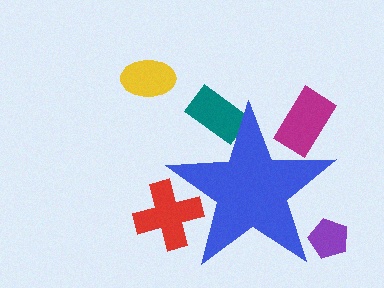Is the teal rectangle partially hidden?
Yes, the teal rectangle is partially hidden behind the blue star.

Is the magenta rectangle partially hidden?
Yes, the magenta rectangle is partially hidden behind the blue star.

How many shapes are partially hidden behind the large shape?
4 shapes are partially hidden.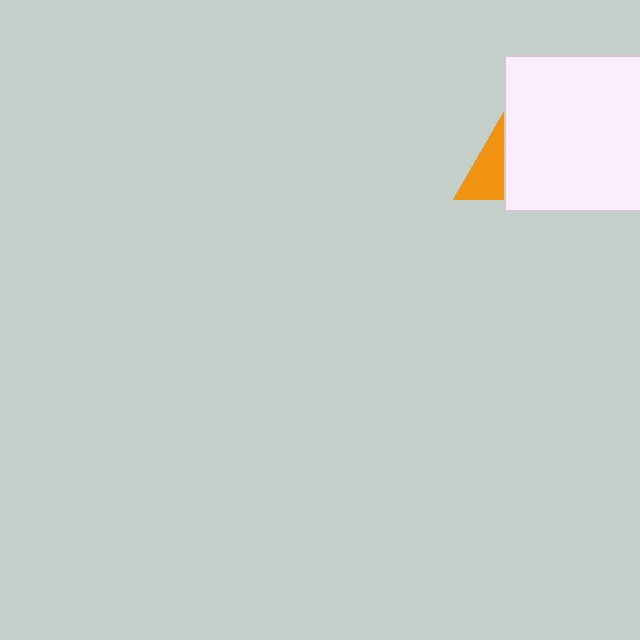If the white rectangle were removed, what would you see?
You would see the complete orange triangle.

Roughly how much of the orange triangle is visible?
A small part of it is visible (roughly 39%).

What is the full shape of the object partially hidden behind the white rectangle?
The partially hidden object is an orange triangle.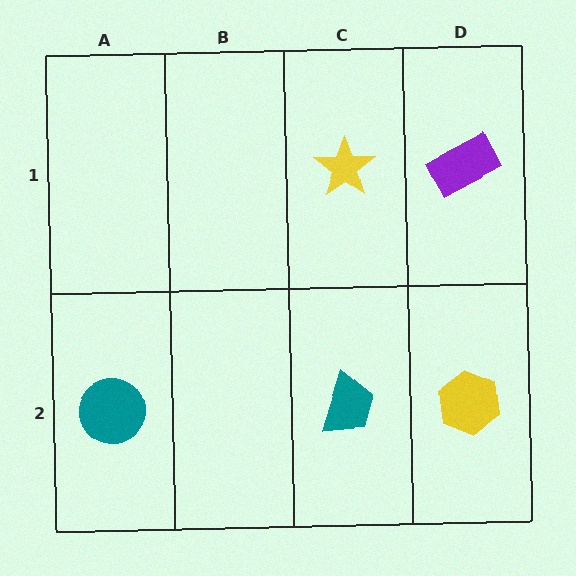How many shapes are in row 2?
3 shapes.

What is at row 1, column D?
A purple rectangle.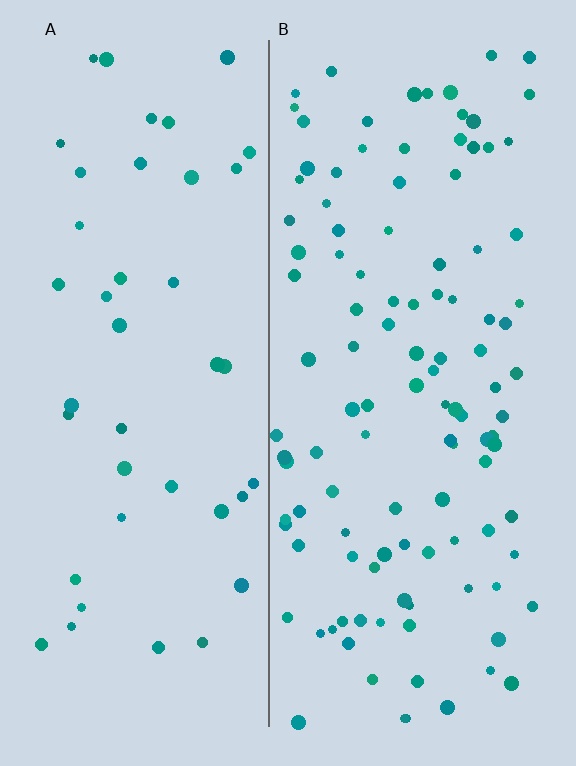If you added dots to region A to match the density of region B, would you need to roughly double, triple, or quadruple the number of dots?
Approximately triple.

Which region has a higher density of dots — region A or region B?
B (the right).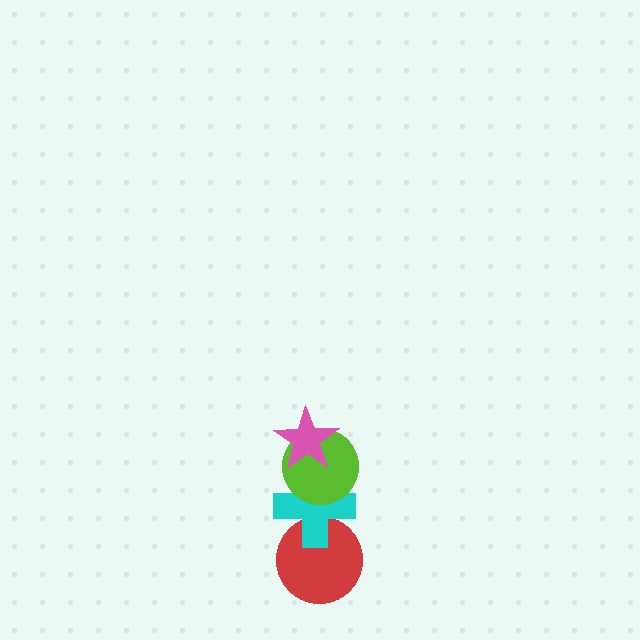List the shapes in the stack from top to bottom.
From top to bottom: the pink star, the lime circle, the cyan cross, the red circle.